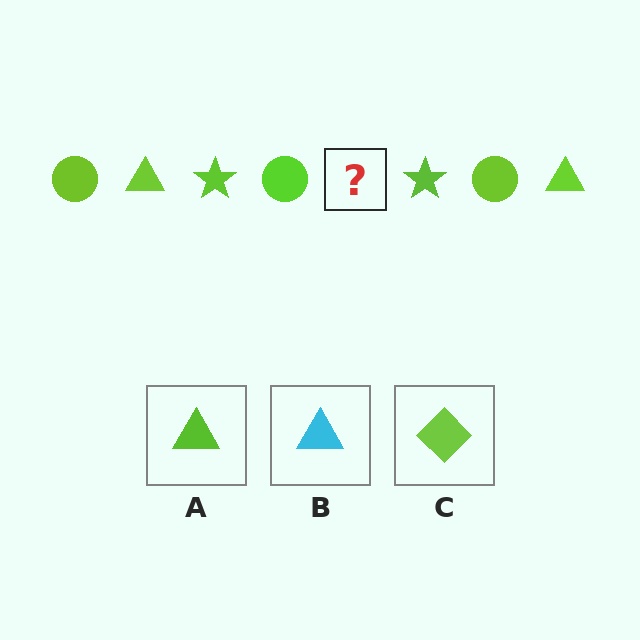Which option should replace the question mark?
Option A.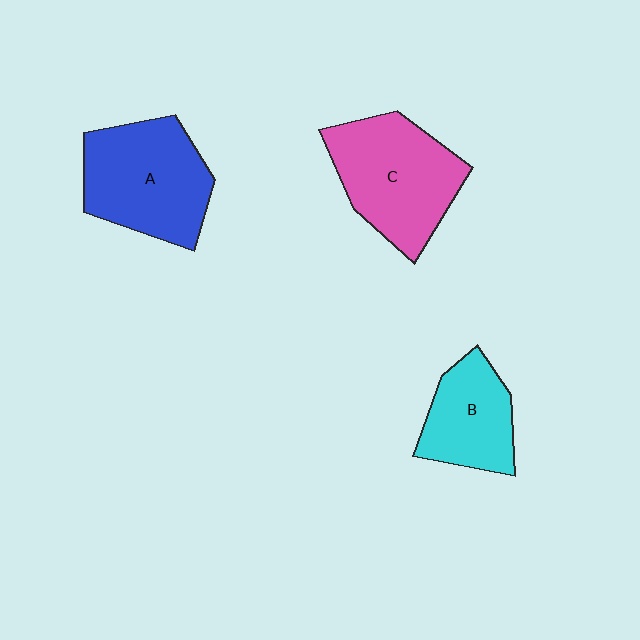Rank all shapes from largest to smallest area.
From largest to smallest: C (pink), A (blue), B (cyan).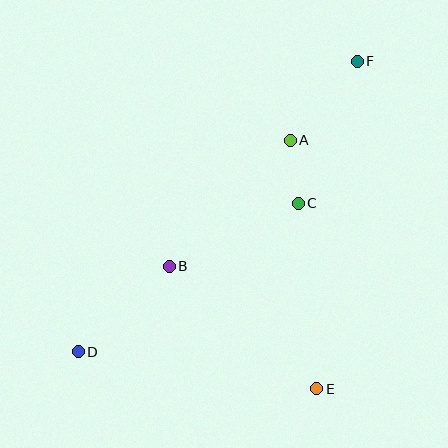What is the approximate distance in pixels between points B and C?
The distance between B and C is approximately 144 pixels.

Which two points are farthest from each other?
Points D and F are farthest from each other.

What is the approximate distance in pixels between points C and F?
The distance between C and F is approximately 154 pixels.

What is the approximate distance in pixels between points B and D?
The distance between B and D is approximately 125 pixels.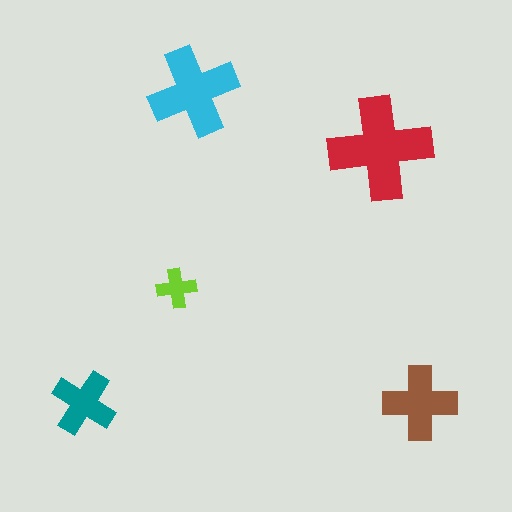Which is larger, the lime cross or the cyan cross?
The cyan one.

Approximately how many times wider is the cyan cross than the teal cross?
About 1.5 times wider.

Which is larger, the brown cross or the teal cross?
The brown one.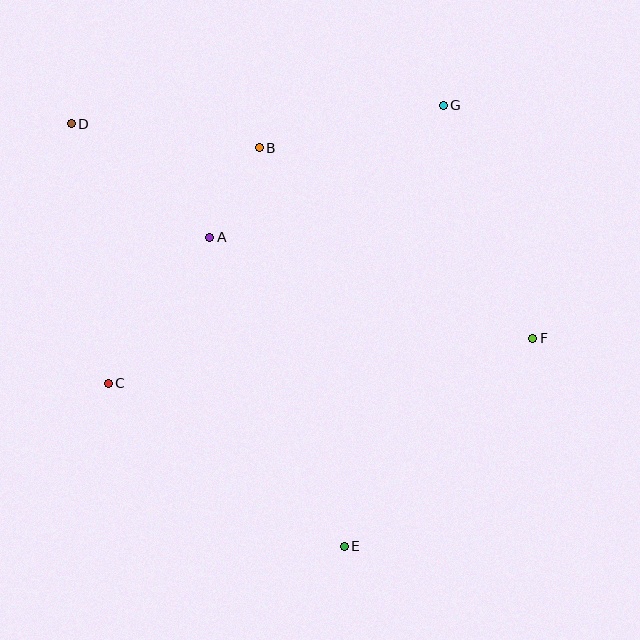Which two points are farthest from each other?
Points D and F are farthest from each other.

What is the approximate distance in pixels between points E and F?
The distance between E and F is approximately 281 pixels.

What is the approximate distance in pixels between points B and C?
The distance between B and C is approximately 280 pixels.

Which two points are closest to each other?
Points A and B are closest to each other.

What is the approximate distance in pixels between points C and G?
The distance between C and G is approximately 435 pixels.